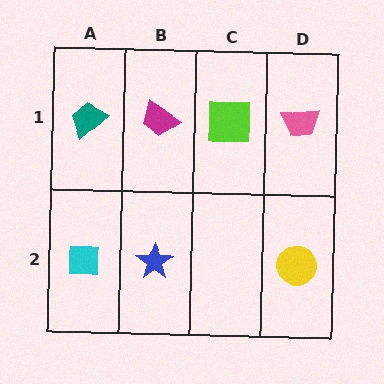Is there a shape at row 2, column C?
No, that cell is empty.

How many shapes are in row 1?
4 shapes.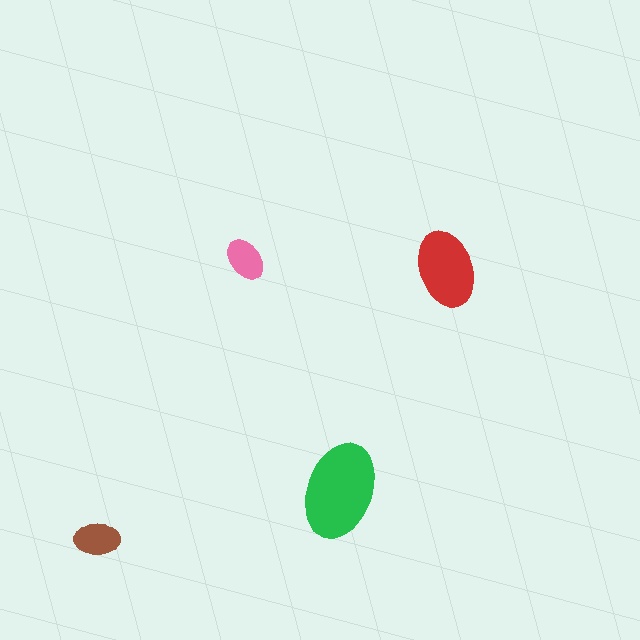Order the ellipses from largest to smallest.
the green one, the red one, the brown one, the pink one.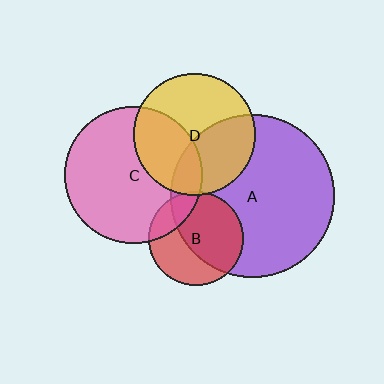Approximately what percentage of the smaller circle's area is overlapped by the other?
Approximately 40%.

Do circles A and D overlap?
Yes.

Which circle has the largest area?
Circle A (purple).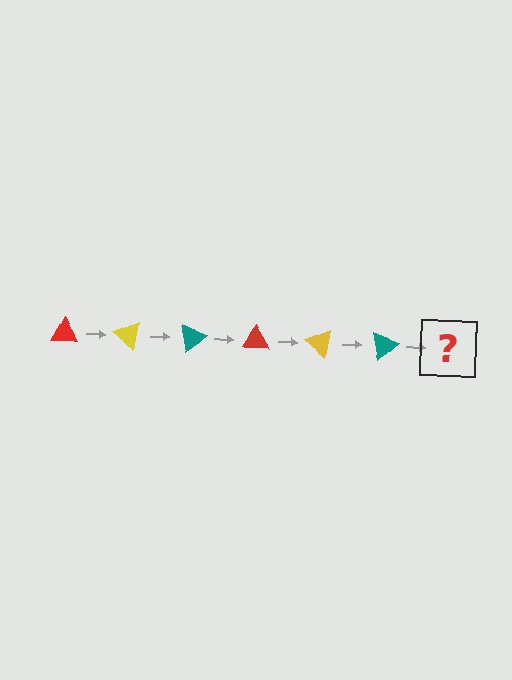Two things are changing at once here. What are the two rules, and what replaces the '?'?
The two rules are that it rotates 40 degrees each step and the color cycles through red, yellow, and teal. The '?' should be a red triangle, rotated 240 degrees from the start.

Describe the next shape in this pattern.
It should be a red triangle, rotated 240 degrees from the start.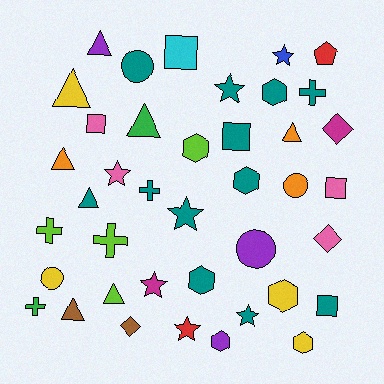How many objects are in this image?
There are 40 objects.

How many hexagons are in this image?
There are 7 hexagons.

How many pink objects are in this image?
There are 4 pink objects.